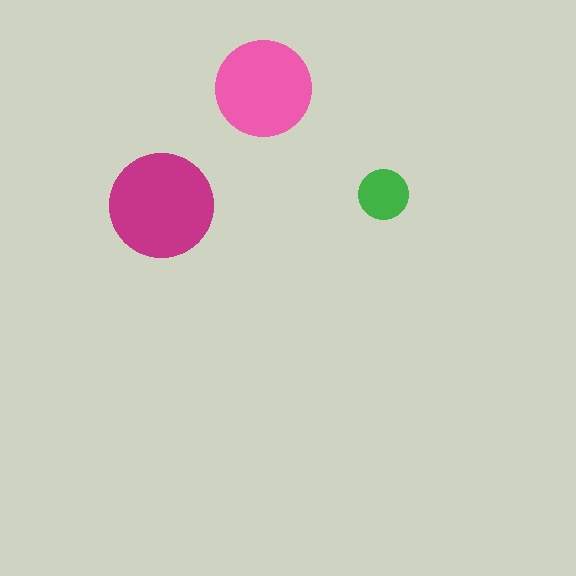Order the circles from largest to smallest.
the magenta one, the pink one, the green one.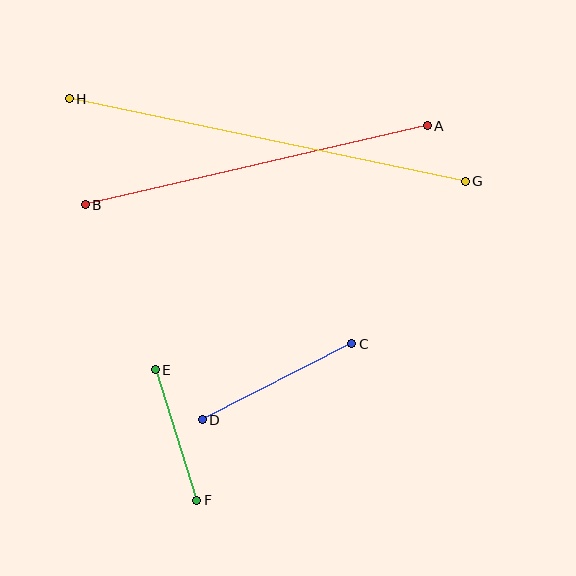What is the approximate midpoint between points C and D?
The midpoint is at approximately (277, 382) pixels.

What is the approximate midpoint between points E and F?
The midpoint is at approximately (176, 435) pixels.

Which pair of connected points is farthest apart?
Points G and H are farthest apart.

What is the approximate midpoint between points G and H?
The midpoint is at approximately (267, 140) pixels.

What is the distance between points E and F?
The distance is approximately 137 pixels.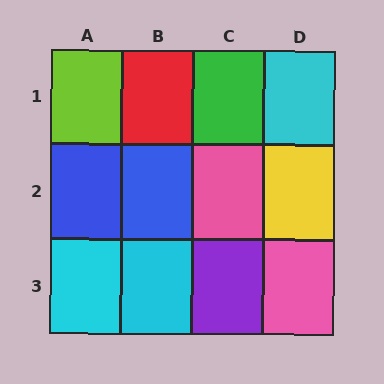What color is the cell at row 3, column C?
Purple.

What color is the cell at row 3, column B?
Cyan.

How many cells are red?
1 cell is red.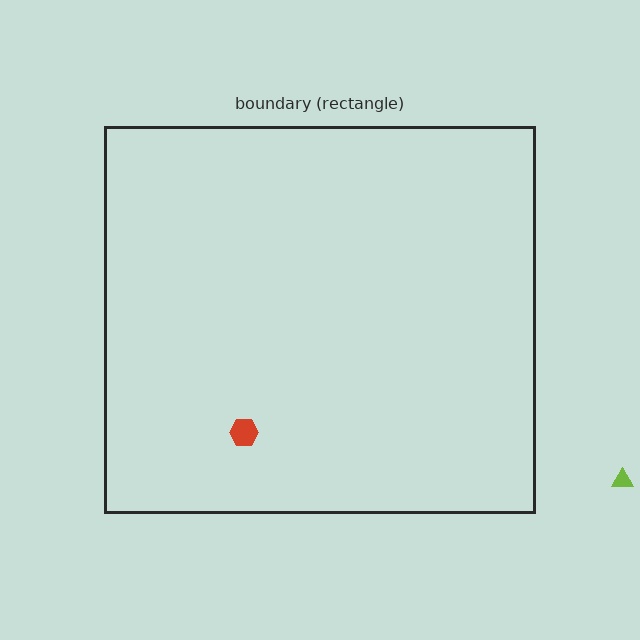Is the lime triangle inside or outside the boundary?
Outside.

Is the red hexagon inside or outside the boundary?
Inside.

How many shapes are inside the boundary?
1 inside, 1 outside.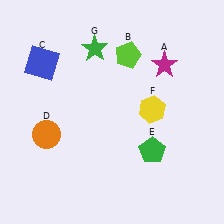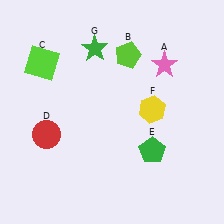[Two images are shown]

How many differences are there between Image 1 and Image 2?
There are 3 differences between the two images.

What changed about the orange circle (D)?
In Image 1, D is orange. In Image 2, it changed to red.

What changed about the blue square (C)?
In Image 1, C is blue. In Image 2, it changed to lime.